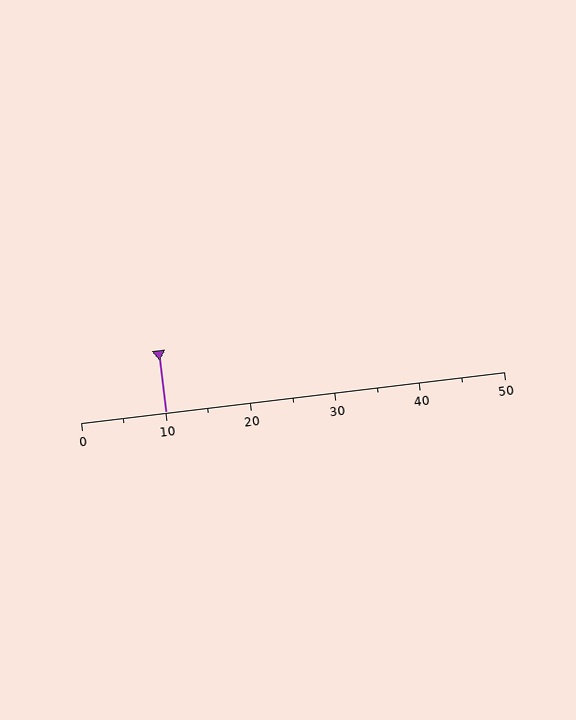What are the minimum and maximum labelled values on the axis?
The axis runs from 0 to 50.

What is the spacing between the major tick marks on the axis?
The major ticks are spaced 10 apart.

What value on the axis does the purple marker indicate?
The marker indicates approximately 10.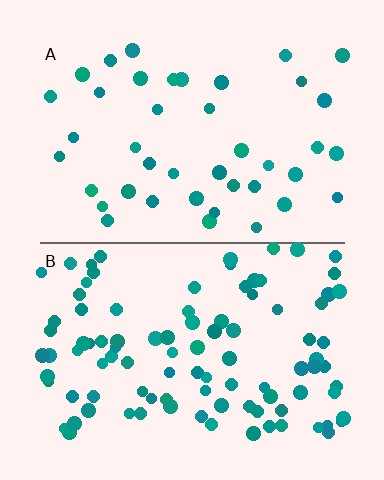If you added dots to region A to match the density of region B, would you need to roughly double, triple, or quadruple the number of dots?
Approximately double.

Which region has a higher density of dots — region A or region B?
B (the bottom).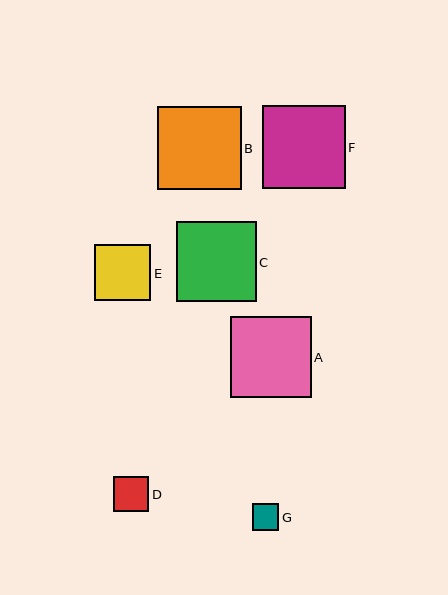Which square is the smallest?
Square G is the smallest with a size of approximately 26 pixels.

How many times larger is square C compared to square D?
Square C is approximately 2.3 times the size of square D.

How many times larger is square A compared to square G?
Square A is approximately 3.0 times the size of square G.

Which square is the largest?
Square B is the largest with a size of approximately 84 pixels.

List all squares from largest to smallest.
From largest to smallest: B, F, A, C, E, D, G.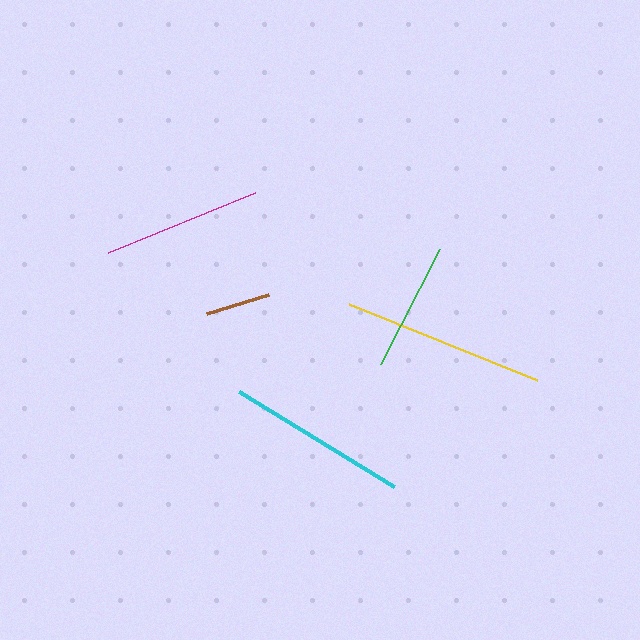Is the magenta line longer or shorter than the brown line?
The magenta line is longer than the brown line.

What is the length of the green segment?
The green segment is approximately 129 pixels long.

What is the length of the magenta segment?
The magenta segment is approximately 159 pixels long.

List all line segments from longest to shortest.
From longest to shortest: yellow, cyan, magenta, green, brown.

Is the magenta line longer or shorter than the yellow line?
The yellow line is longer than the magenta line.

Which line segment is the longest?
The yellow line is the longest at approximately 203 pixels.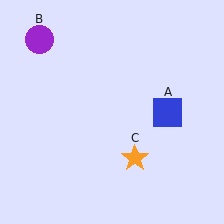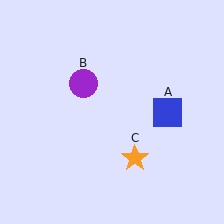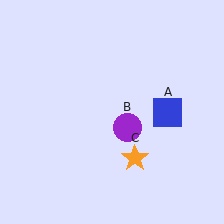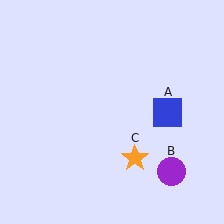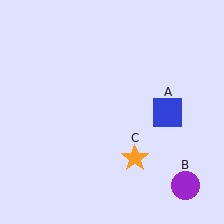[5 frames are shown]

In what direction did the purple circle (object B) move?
The purple circle (object B) moved down and to the right.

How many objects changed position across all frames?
1 object changed position: purple circle (object B).